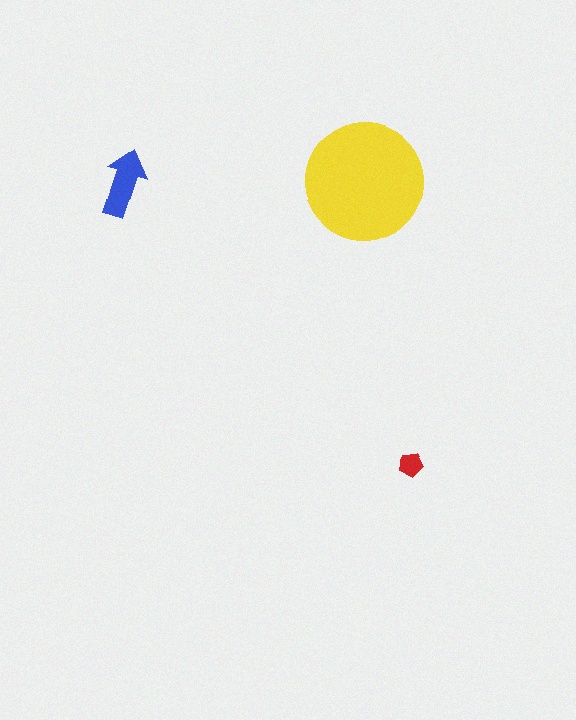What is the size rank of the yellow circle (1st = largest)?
1st.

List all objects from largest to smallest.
The yellow circle, the blue arrow, the red pentagon.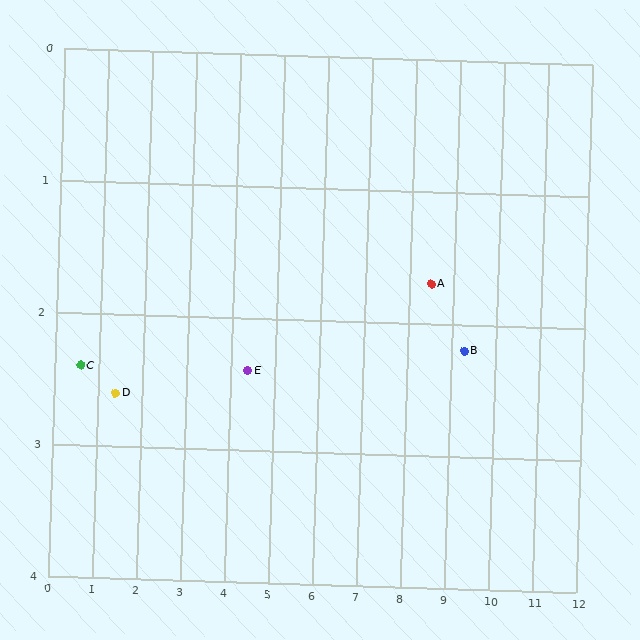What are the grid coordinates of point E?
Point E is at approximately (4.4, 2.4).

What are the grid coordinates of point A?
Point A is at approximately (8.5, 1.7).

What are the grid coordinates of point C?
Point C is at approximately (0.6, 2.4).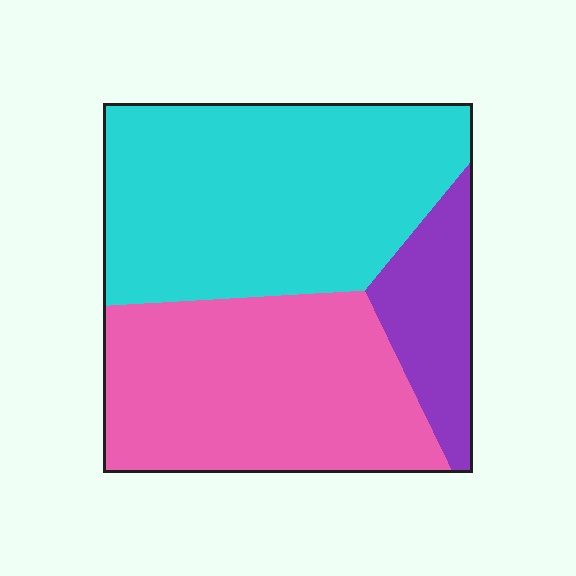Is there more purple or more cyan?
Cyan.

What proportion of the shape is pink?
Pink takes up about two fifths (2/5) of the shape.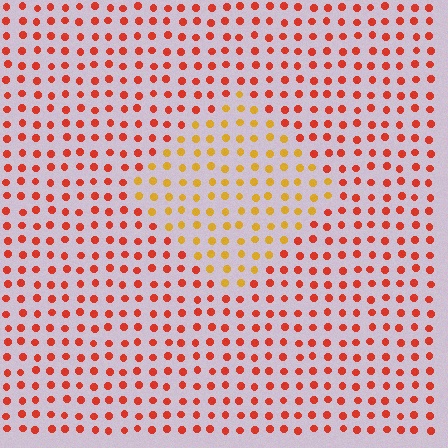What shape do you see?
I see a diamond.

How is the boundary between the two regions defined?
The boundary is defined purely by a slight shift in hue (about 38 degrees). Spacing, size, and orientation are identical on both sides.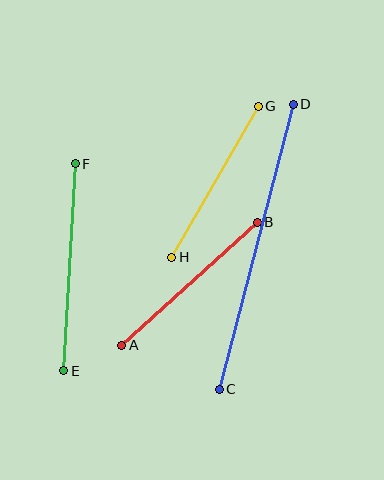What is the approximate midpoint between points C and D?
The midpoint is at approximately (256, 247) pixels.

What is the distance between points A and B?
The distance is approximately 183 pixels.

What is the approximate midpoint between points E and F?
The midpoint is at approximately (70, 267) pixels.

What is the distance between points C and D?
The distance is approximately 295 pixels.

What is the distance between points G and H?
The distance is approximately 174 pixels.